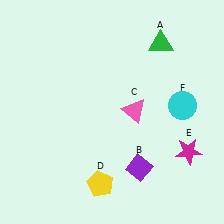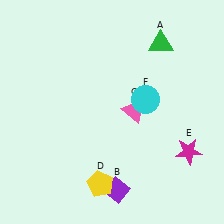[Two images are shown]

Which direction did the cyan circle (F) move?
The cyan circle (F) moved left.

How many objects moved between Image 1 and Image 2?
2 objects moved between the two images.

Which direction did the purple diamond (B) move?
The purple diamond (B) moved left.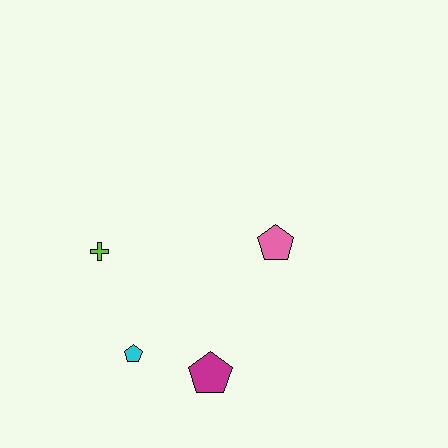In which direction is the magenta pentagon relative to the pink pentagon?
The magenta pentagon is below the pink pentagon.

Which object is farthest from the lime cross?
The pink pentagon is farthest from the lime cross.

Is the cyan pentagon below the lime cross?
Yes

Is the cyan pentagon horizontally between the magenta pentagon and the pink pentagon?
No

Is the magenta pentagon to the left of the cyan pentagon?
No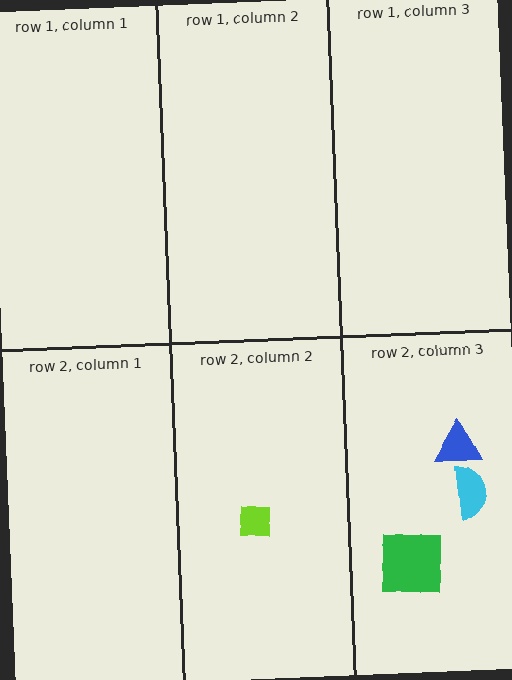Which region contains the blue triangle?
The row 2, column 3 region.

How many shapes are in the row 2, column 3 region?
3.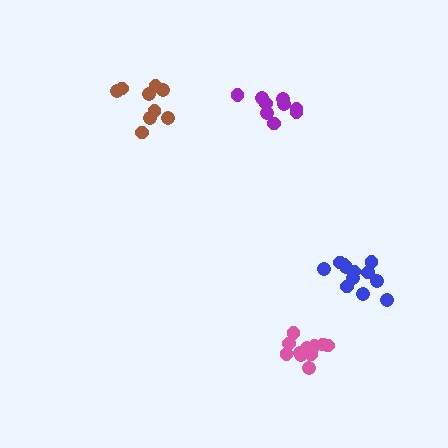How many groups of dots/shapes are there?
There are 4 groups.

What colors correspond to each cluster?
The clusters are colored: brown, pink, purple, blue.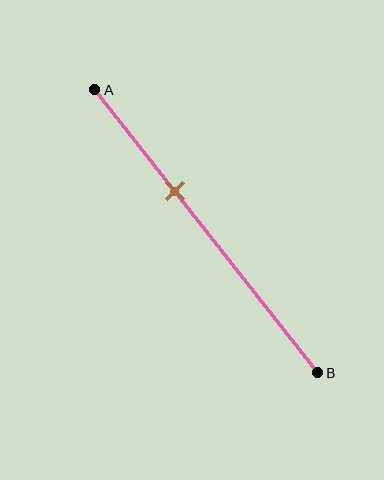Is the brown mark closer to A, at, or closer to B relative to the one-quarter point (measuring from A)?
The brown mark is closer to point B than the one-quarter point of segment AB.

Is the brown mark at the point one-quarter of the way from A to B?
No, the mark is at about 35% from A, not at the 25% one-quarter point.